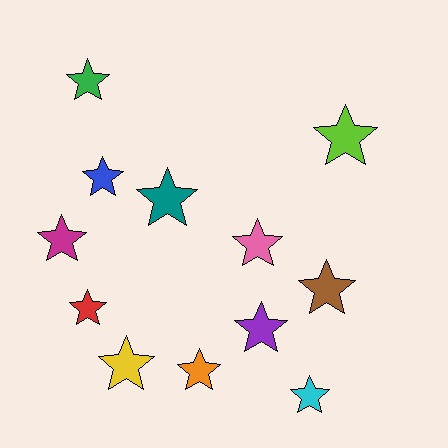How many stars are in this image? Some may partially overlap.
There are 12 stars.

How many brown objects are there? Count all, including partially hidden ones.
There is 1 brown object.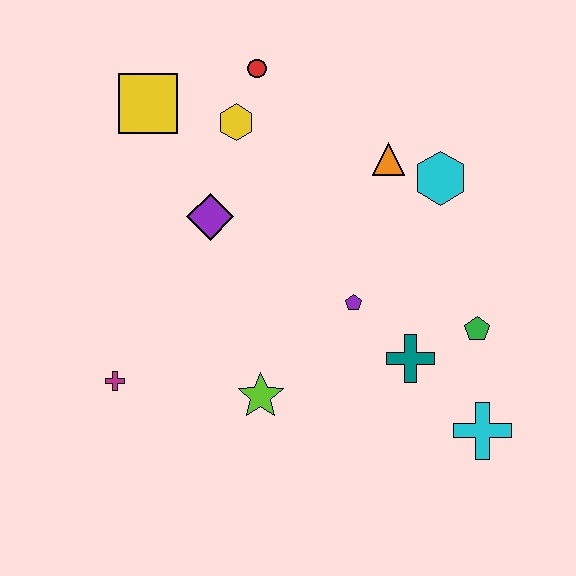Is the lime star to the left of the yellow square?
No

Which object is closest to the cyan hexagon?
The orange triangle is closest to the cyan hexagon.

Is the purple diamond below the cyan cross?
No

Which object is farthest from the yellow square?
The cyan cross is farthest from the yellow square.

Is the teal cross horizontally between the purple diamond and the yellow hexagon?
No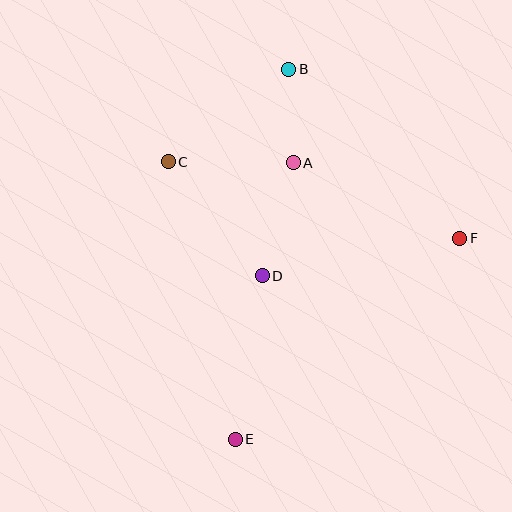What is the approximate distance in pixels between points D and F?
The distance between D and F is approximately 201 pixels.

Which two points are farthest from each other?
Points B and E are farthest from each other.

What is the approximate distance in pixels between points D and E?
The distance between D and E is approximately 166 pixels.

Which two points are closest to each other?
Points A and B are closest to each other.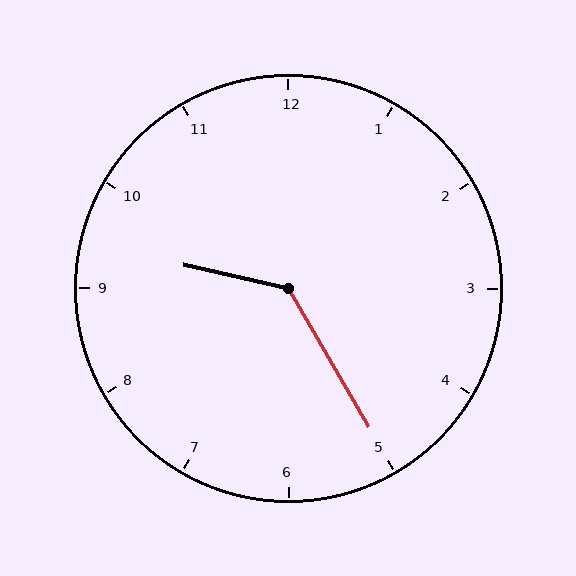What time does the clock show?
9:25.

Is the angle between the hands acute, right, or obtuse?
It is obtuse.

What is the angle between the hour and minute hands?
Approximately 132 degrees.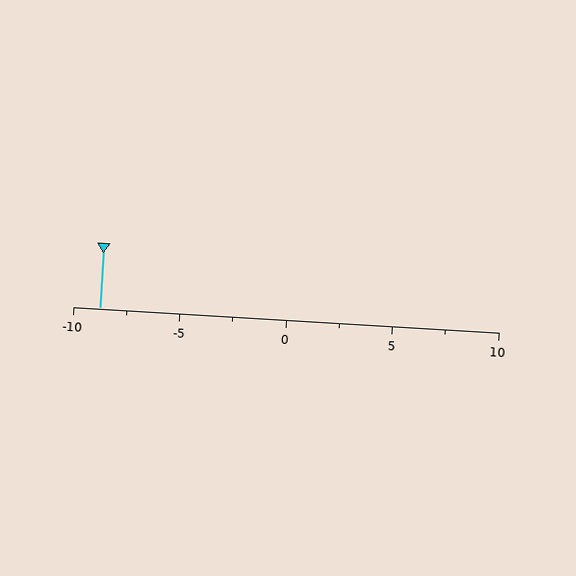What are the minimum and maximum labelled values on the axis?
The axis runs from -10 to 10.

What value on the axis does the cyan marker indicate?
The marker indicates approximately -8.8.